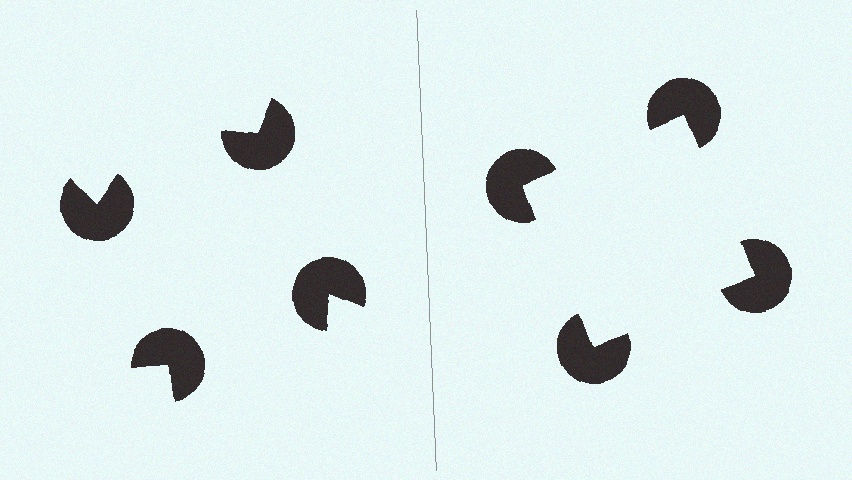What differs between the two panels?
The pac-man discs are positioned identically on both sides; only the wedge orientations differ. On the right they align to a square; on the left they are misaligned.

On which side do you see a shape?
An illusory square appears on the right side. On the left side the wedge cuts are rotated, so no coherent shape forms.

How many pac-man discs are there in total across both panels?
8 — 4 on each side.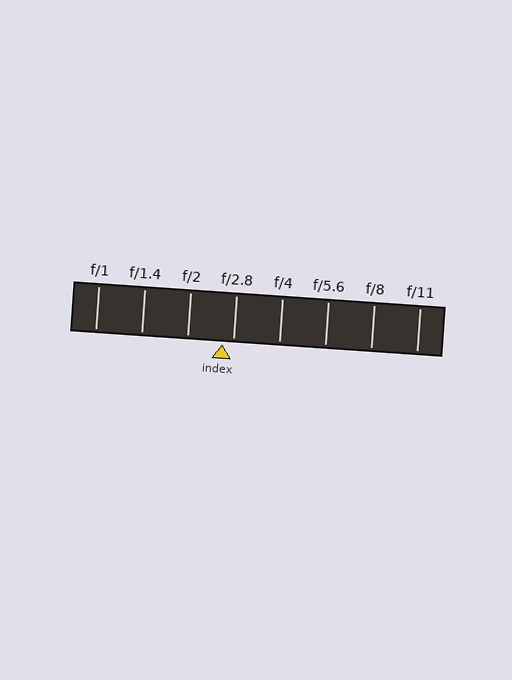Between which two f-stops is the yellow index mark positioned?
The index mark is between f/2 and f/2.8.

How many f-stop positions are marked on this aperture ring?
There are 8 f-stop positions marked.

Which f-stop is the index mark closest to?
The index mark is closest to f/2.8.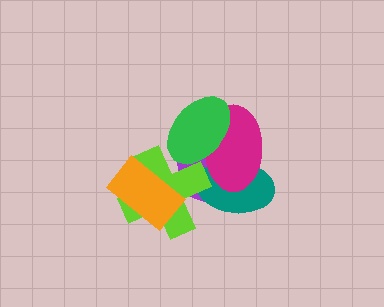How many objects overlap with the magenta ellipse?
3 objects overlap with the magenta ellipse.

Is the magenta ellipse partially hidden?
Yes, it is partially covered by another shape.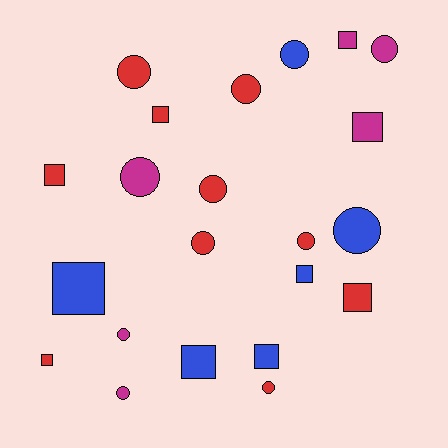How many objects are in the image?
There are 22 objects.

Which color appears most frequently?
Red, with 10 objects.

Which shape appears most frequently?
Circle, with 12 objects.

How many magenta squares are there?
There are 2 magenta squares.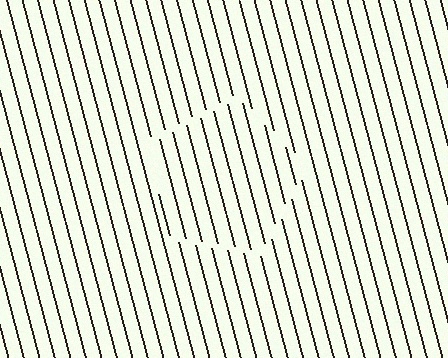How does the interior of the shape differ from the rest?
The interior of the shape contains the same grating, shifted by half a period — the contour is defined by the phase discontinuity where line-ends from the inner and outer gratings abut.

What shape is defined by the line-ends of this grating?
An illusory pentagon. The interior of the shape contains the same grating, shifted by half a period — the contour is defined by the phase discontinuity where line-ends from the inner and outer gratings abut.